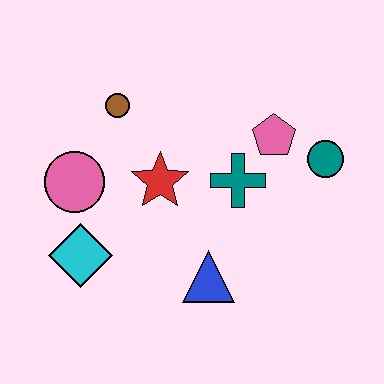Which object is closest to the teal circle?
The pink pentagon is closest to the teal circle.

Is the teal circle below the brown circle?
Yes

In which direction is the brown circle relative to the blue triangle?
The brown circle is above the blue triangle.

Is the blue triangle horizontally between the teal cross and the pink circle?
Yes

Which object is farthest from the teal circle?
The cyan diamond is farthest from the teal circle.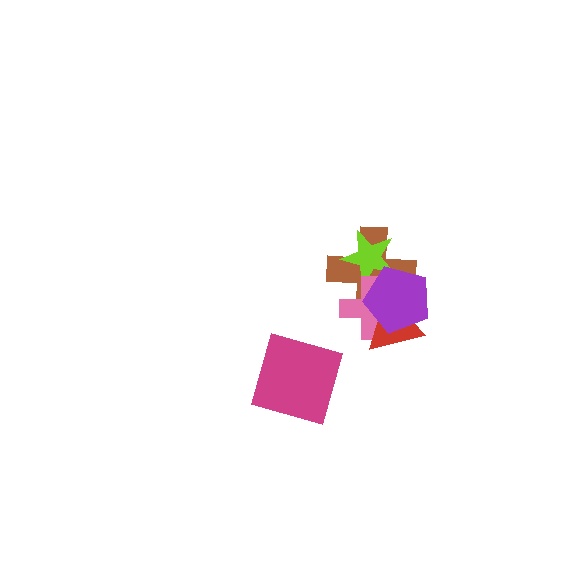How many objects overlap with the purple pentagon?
4 objects overlap with the purple pentagon.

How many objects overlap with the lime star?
3 objects overlap with the lime star.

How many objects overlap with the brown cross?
4 objects overlap with the brown cross.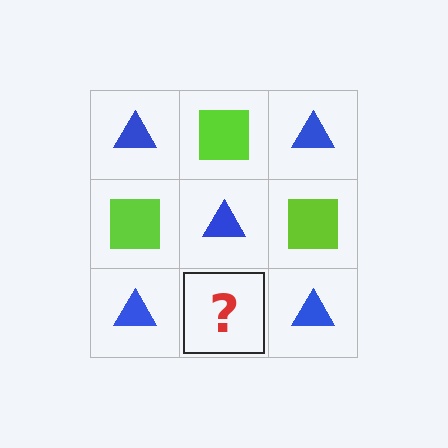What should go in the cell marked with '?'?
The missing cell should contain a lime square.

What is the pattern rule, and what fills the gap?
The rule is that it alternates blue triangle and lime square in a checkerboard pattern. The gap should be filled with a lime square.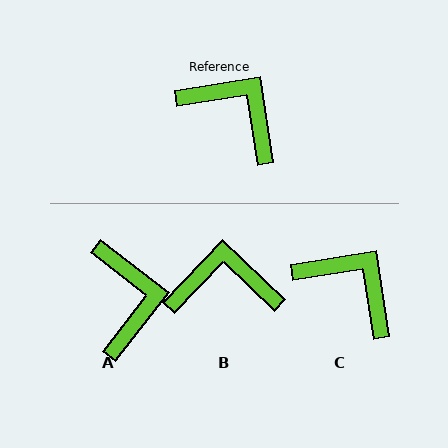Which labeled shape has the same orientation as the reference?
C.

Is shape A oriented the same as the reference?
No, it is off by about 47 degrees.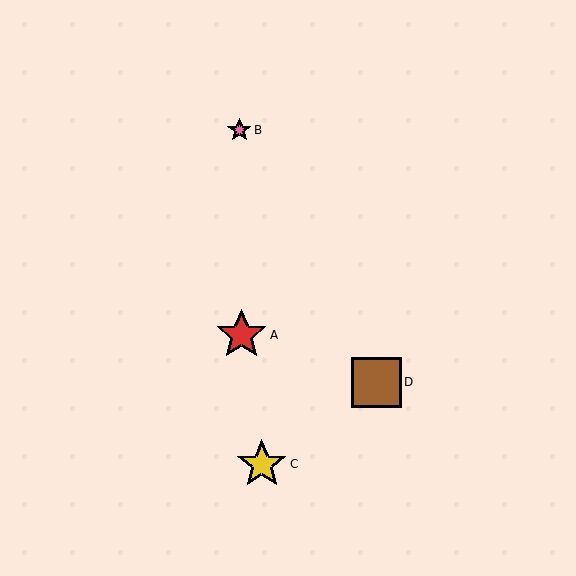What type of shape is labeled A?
Shape A is a red star.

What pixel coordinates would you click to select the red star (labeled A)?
Click at (242, 335) to select the red star A.